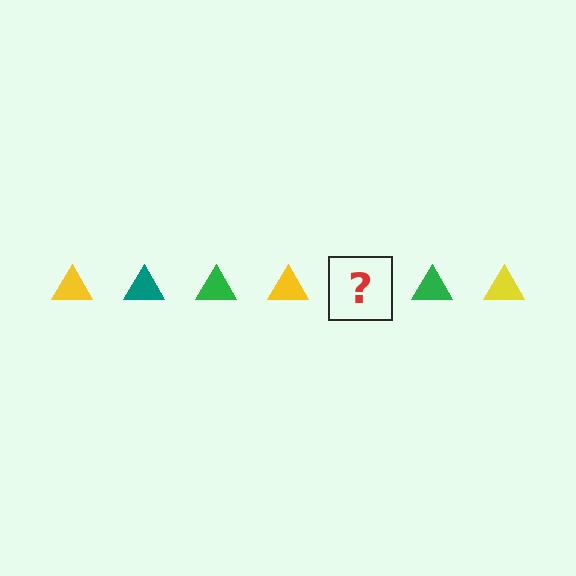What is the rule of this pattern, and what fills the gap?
The rule is that the pattern cycles through yellow, teal, green triangles. The gap should be filled with a teal triangle.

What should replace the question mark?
The question mark should be replaced with a teal triangle.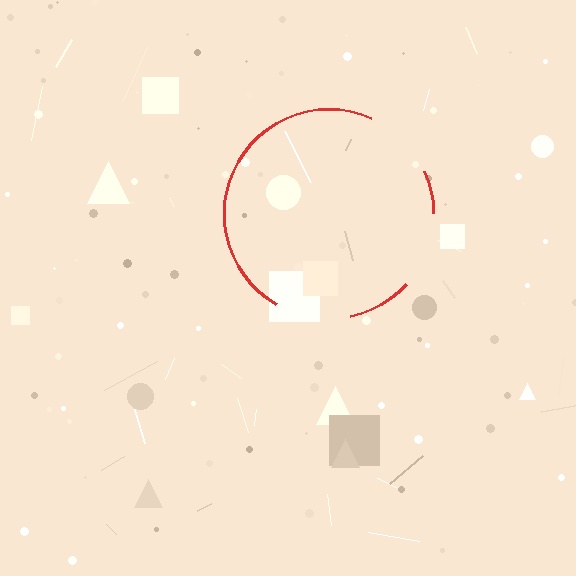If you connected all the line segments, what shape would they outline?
They would outline a circle.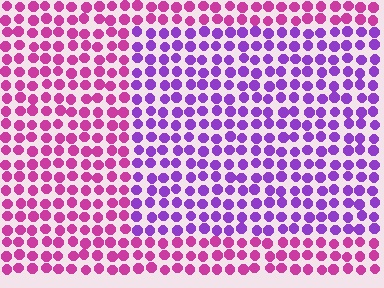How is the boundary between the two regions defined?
The boundary is defined purely by a slight shift in hue (about 42 degrees). Spacing, size, and orientation are identical on both sides.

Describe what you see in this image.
The image is filled with small magenta elements in a uniform arrangement. A rectangle-shaped region is visible where the elements are tinted to a slightly different hue, forming a subtle color boundary.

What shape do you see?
I see a rectangle.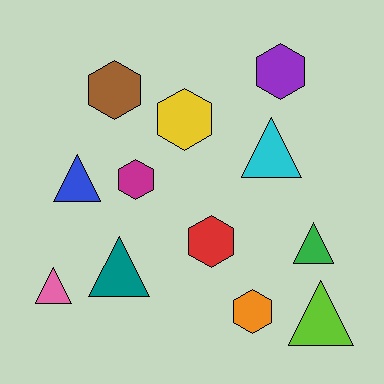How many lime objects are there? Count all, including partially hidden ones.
There is 1 lime object.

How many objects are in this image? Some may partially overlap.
There are 12 objects.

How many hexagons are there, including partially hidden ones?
There are 6 hexagons.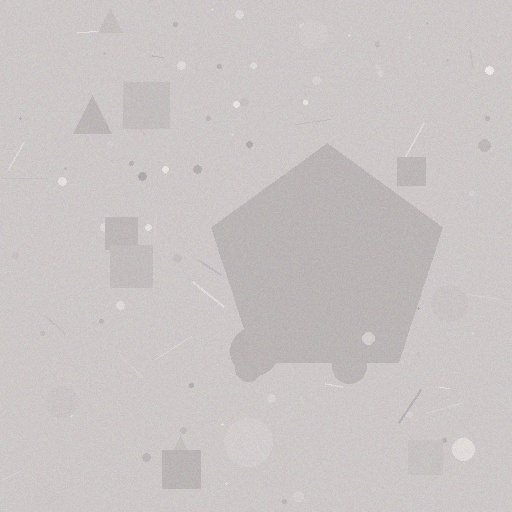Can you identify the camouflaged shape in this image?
The camouflaged shape is a pentagon.